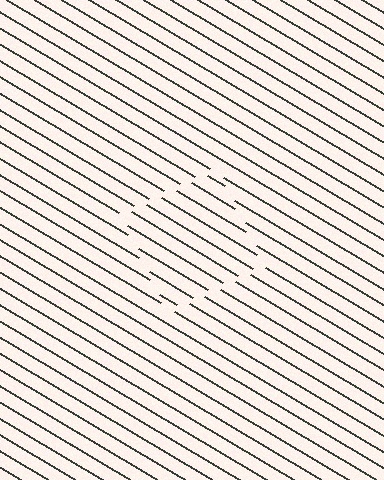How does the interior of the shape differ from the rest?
The interior of the shape contains the same grating, shifted by half a period — the contour is defined by the phase discontinuity where line-ends from the inner and outer gratings abut.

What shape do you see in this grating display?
An illusory square. The interior of the shape contains the same grating, shifted by half a period — the contour is defined by the phase discontinuity where line-ends from the inner and outer gratings abut.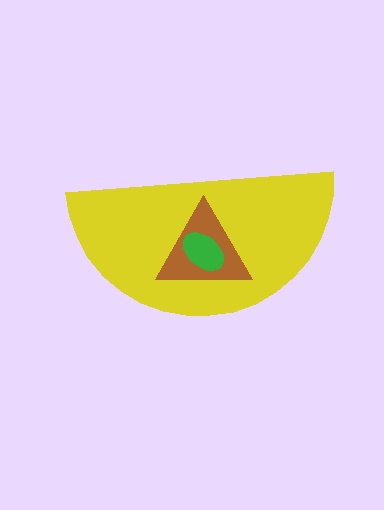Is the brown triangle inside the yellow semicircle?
Yes.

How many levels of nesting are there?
3.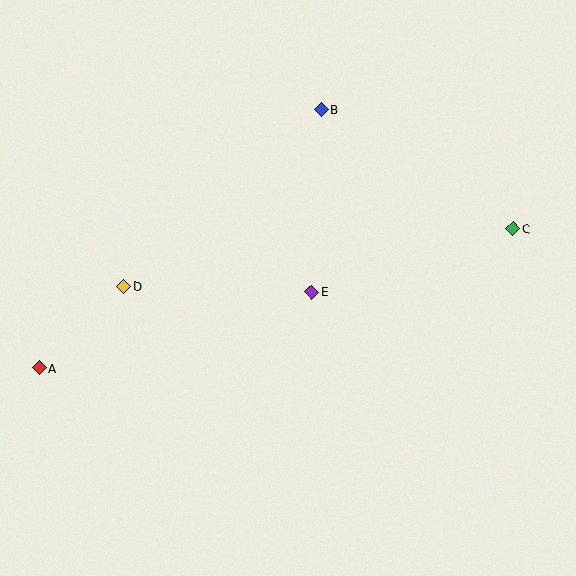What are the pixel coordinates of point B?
Point B is at (321, 109).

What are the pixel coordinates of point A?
Point A is at (40, 368).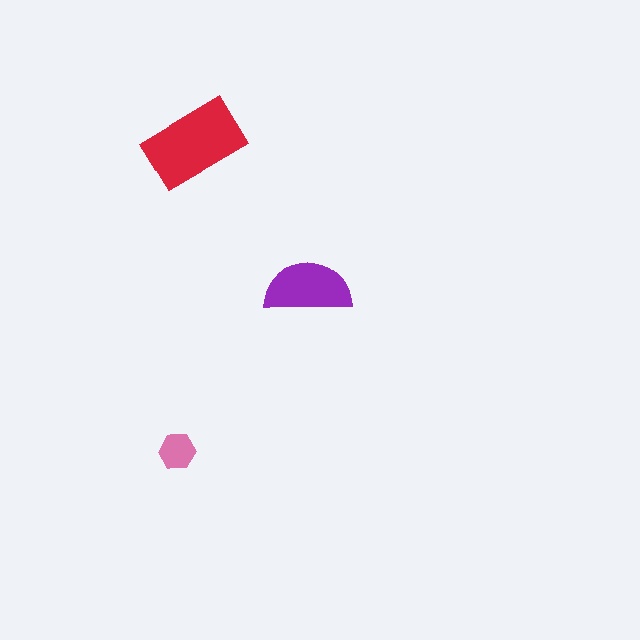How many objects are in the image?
There are 3 objects in the image.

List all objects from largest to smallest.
The red rectangle, the purple semicircle, the pink hexagon.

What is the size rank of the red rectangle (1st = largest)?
1st.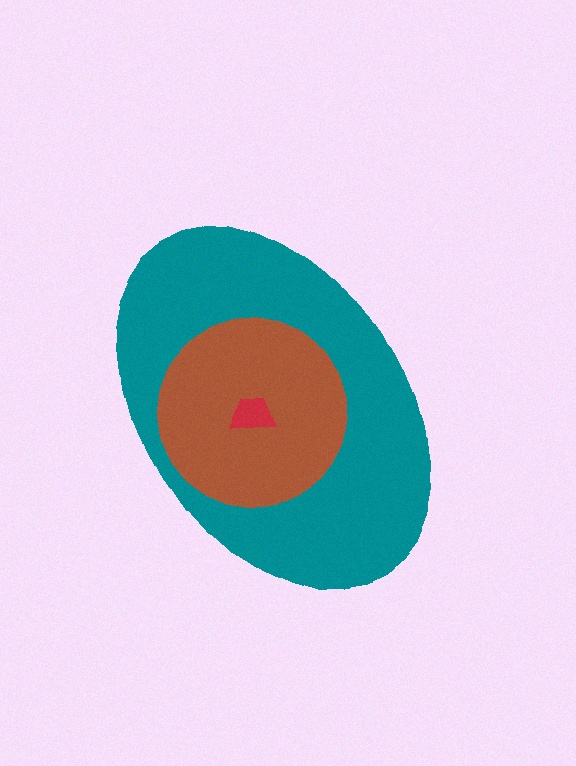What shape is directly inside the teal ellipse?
The brown circle.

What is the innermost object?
The red trapezoid.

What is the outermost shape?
The teal ellipse.